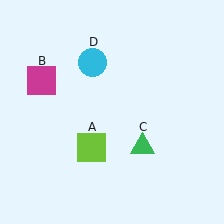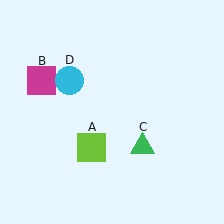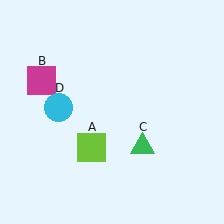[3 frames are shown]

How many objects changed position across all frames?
1 object changed position: cyan circle (object D).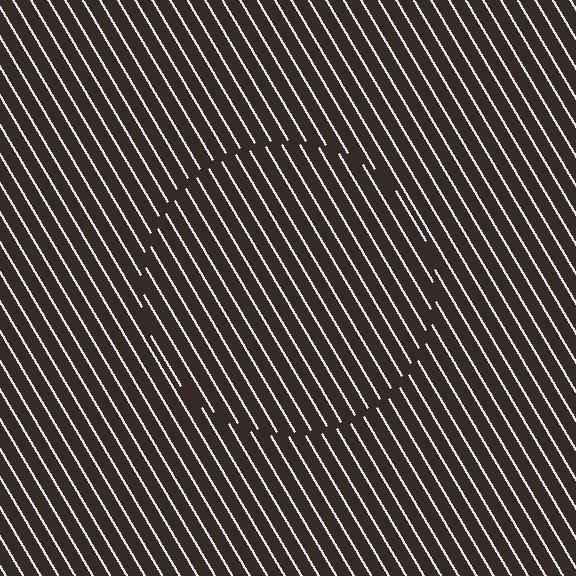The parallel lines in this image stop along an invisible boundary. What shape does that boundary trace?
An illusory circle. The interior of the shape contains the same grating, shifted by half a period — the contour is defined by the phase discontinuity where line-ends from the inner and outer gratings abut.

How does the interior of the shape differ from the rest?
The interior of the shape contains the same grating, shifted by half a period — the contour is defined by the phase discontinuity where line-ends from the inner and outer gratings abut.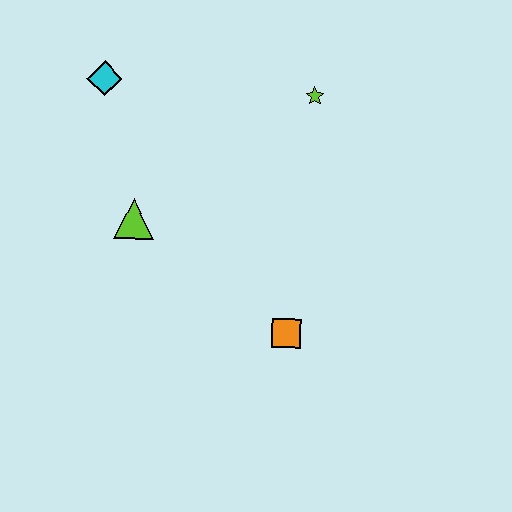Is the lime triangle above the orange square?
Yes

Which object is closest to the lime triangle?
The cyan diamond is closest to the lime triangle.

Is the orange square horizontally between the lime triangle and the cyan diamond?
No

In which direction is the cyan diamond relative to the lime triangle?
The cyan diamond is above the lime triangle.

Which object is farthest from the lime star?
The orange square is farthest from the lime star.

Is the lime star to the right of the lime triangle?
Yes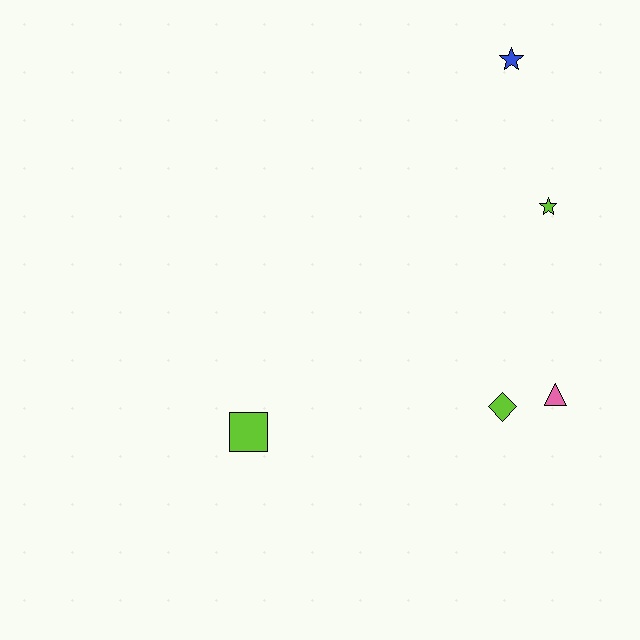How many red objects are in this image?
There are no red objects.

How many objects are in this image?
There are 5 objects.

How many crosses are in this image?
There are no crosses.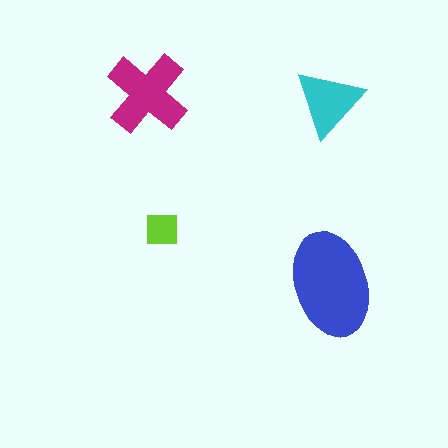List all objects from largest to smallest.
The blue ellipse, the magenta cross, the cyan triangle, the lime square.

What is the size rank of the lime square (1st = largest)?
4th.